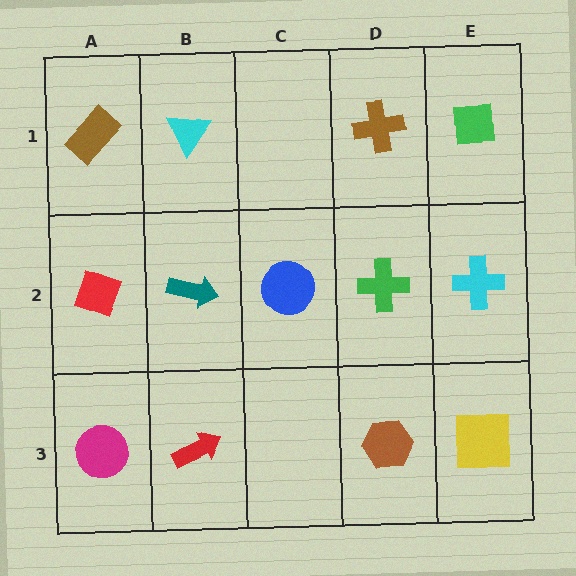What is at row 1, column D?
A brown cross.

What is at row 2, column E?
A cyan cross.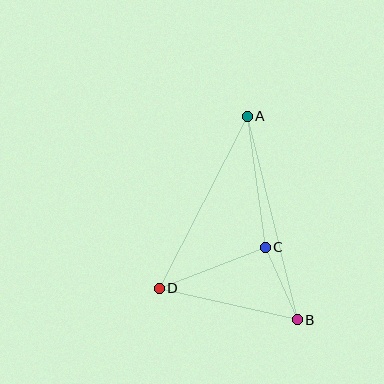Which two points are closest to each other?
Points B and C are closest to each other.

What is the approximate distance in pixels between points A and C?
The distance between A and C is approximately 132 pixels.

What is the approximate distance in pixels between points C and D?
The distance between C and D is approximately 114 pixels.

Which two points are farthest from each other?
Points A and B are farthest from each other.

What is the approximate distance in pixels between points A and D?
The distance between A and D is approximately 193 pixels.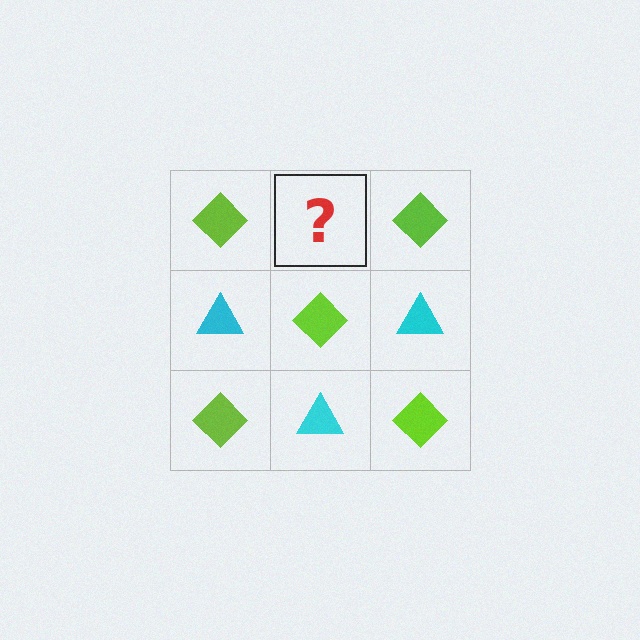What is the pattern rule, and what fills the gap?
The rule is that it alternates lime diamond and cyan triangle in a checkerboard pattern. The gap should be filled with a cyan triangle.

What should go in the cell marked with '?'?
The missing cell should contain a cyan triangle.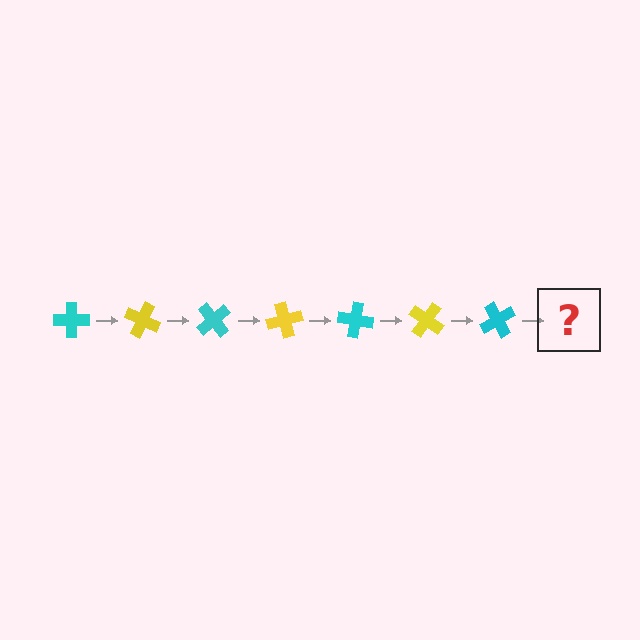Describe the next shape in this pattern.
It should be a yellow cross, rotated 175 degrees from the start.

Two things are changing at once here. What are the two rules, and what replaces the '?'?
The two rules are that it rotates 25 degrees each step and the color cycles through cyan and yellow. The '?' should be a yellow cross, rotated 175 degrees from the start.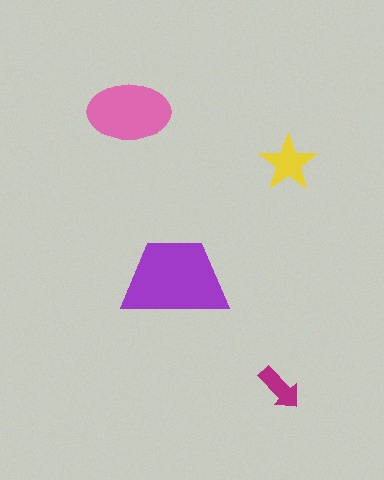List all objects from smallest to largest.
The magenta arrow, the yellow star, the pink ellipse, the purple trapezoid.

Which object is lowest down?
The magenta arrow is bottommost.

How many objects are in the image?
There are 4 objects in the image.